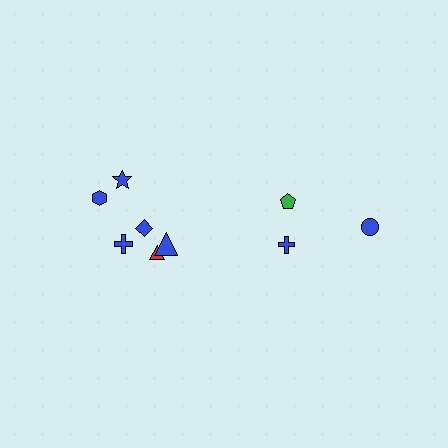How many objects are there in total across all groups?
There are 9 objects.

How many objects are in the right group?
There are 3 objects.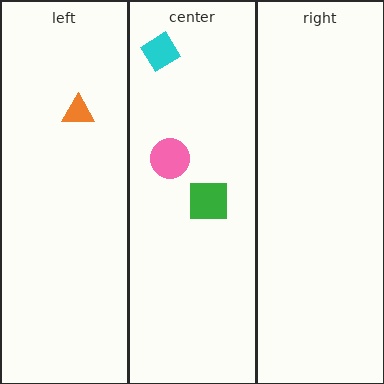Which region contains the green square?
The center region.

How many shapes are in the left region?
1.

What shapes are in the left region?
The orange triangle.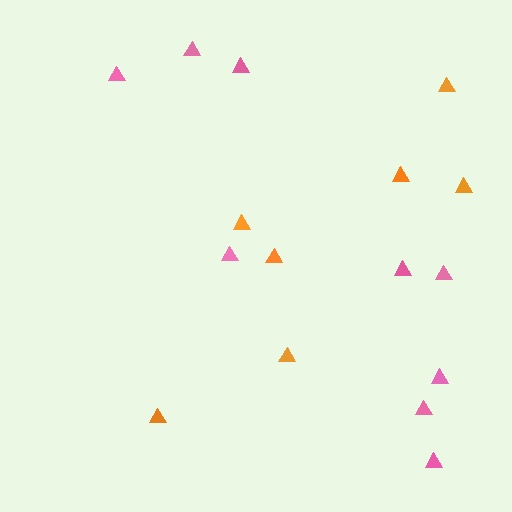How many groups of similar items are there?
There are 2 groups: one group of orange triangles (7) and one group of pink triangles (9).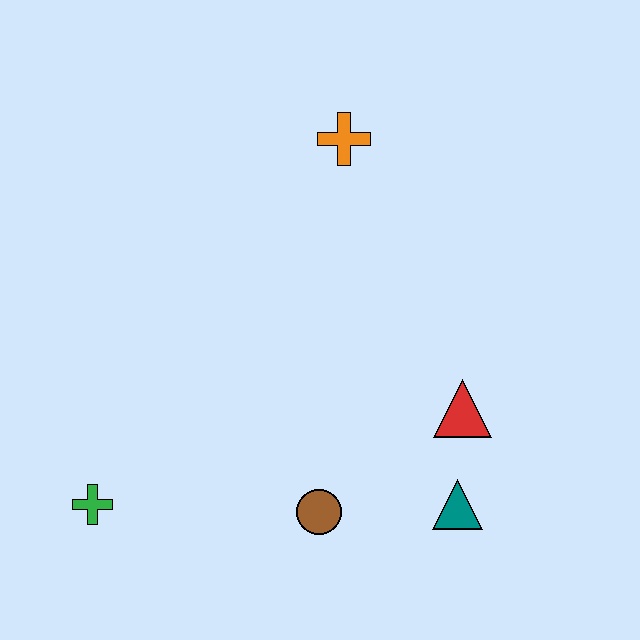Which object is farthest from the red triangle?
The green cross is farthest from the red triangle.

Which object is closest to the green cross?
The brown circle is closest to the green cross.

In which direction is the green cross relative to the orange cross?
The green cross is below the orange cross.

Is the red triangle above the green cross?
Yes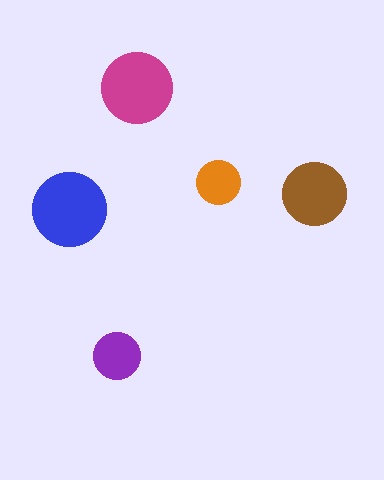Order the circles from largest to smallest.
the blue one, the magenta one, the brown one, the purple one, the orange one.